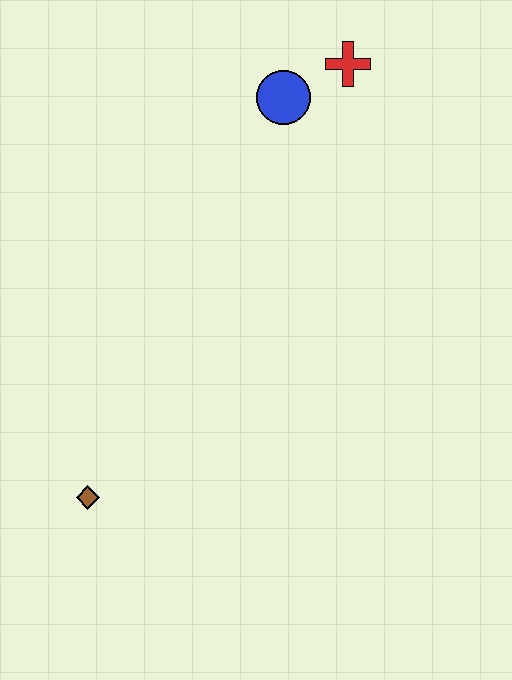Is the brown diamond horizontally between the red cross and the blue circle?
No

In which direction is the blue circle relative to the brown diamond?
The blue circle is above the brown diamond.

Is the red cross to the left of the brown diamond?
No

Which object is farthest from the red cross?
The brown diamond is farthest from the red cross.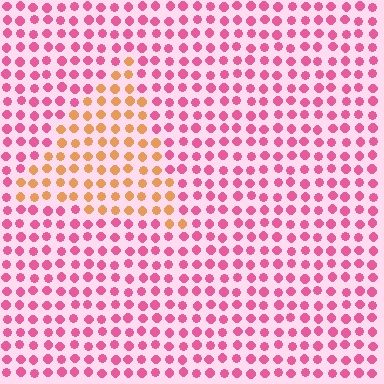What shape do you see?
I see a triangle.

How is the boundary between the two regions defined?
The boundary is defined purely by a slight shift in hue (about 55 degrees). Spacing, size, and orientation are identical on both sides.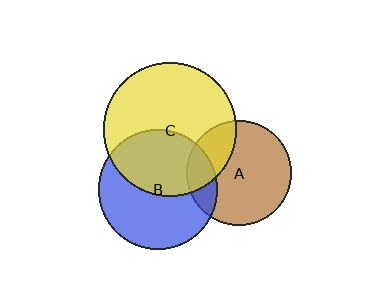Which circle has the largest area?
Circle C (yellow).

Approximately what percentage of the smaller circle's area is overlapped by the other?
Approximately 25%.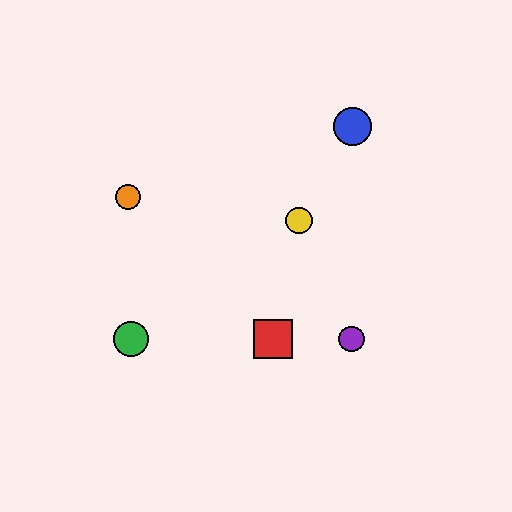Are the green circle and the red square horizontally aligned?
Yes, both are at y≈339.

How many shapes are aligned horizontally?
3 shapes (the red square, the green circle, the purple circle) are aligned horizontally.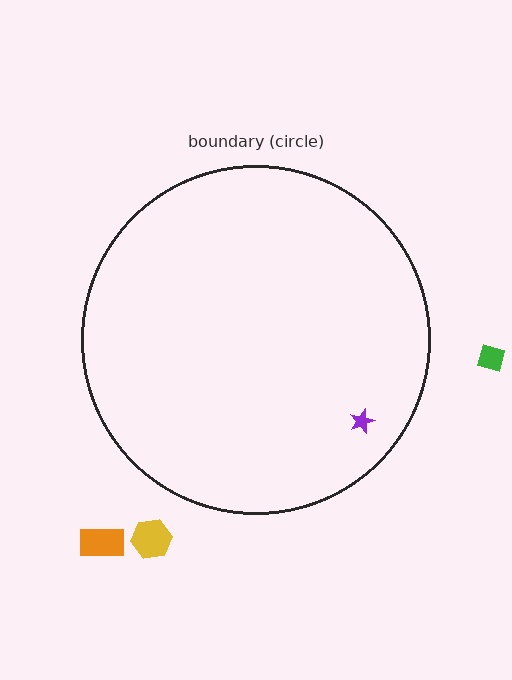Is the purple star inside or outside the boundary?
Inside.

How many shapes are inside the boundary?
1 inside, 3 outside.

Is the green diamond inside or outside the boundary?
Outside.